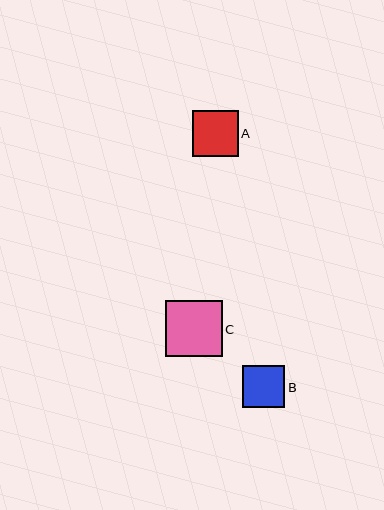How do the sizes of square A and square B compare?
Square A and square B are approximately the same size.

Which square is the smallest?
Square B is the smallest with a size of approximately 42 pixels.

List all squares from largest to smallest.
From largest to smallest: C, A, B.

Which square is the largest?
Square C is the largest with a size of approximately 56 pixels.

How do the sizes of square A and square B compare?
Square A and square B are approximately the same size.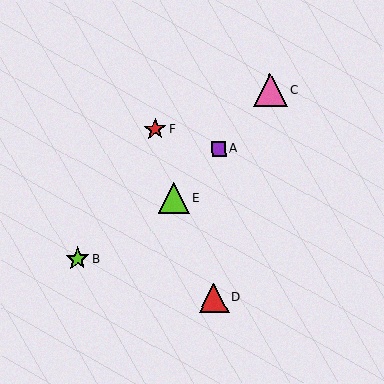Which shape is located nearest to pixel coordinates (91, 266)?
The lime star (labeled B) at (77, 259) is nearest to that location.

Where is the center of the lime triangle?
The center of the lime triangle is at (174, 198).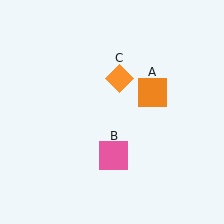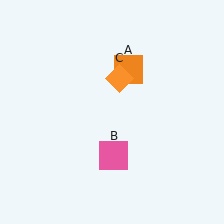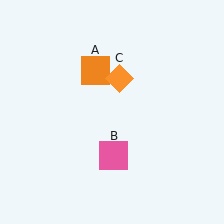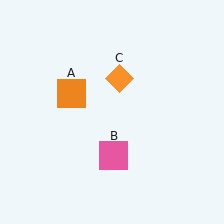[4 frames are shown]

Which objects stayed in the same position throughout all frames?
Pink square (object B) and orange diamond (object C) remained stationary.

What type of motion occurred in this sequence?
The orange square (object A) rotated counterclockwise around the center of the scene.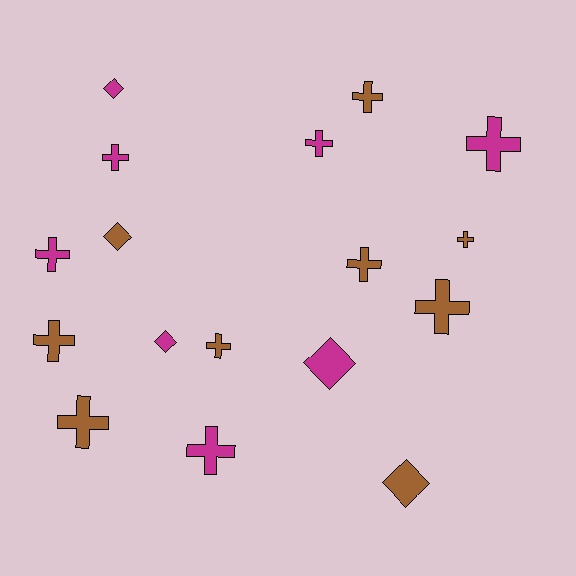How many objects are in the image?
There are 17 objects.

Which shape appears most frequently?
Cross, with 12 objects.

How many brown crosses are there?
There are 7 brown crosses.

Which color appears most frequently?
Brown, with 9 objects.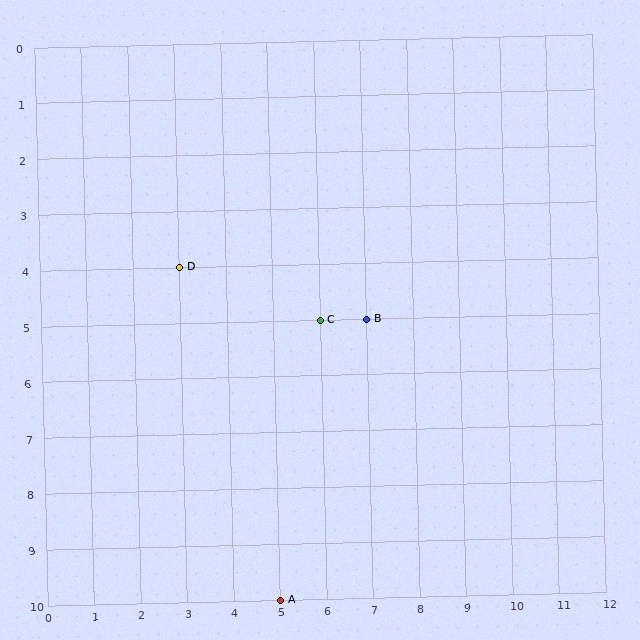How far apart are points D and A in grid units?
Points D and A are 2 columns and 6 rows apart (about 6.3 grid units diagonally).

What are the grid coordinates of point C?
Point C is at grid coordinates (6, 5).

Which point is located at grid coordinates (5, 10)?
Point A is at (5, 10).